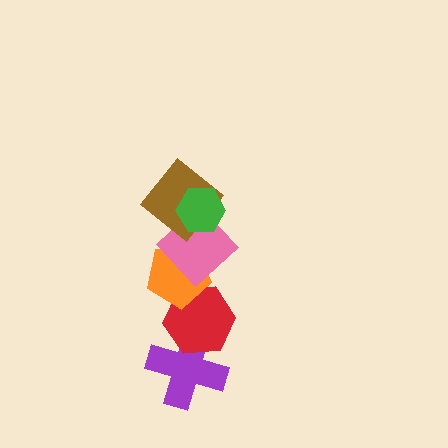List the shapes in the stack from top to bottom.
From top to bottom: the green hexagon, the brown diamond, the pink diamond, the orange pentagon, the red hexagon, the purple cross.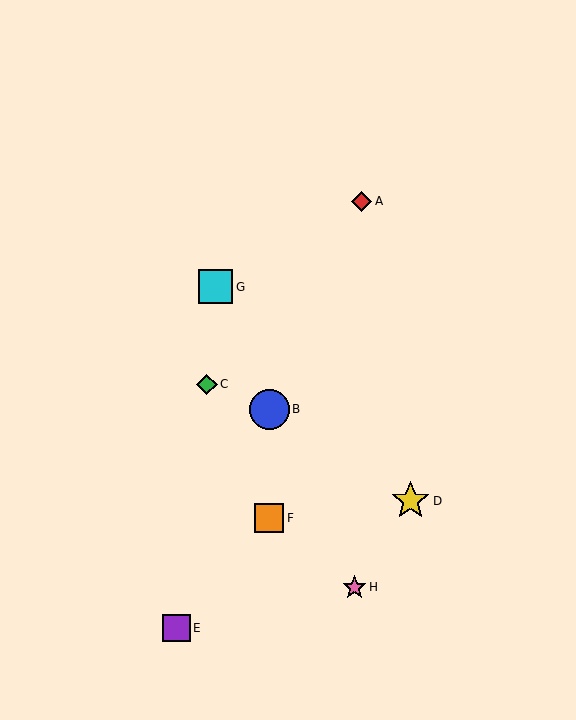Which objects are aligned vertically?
Objects B, F are aligned vertically.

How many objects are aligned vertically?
2 objects (B, F) are aligned vertically.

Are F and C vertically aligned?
No, F is at x≈269 and C is at x≈207.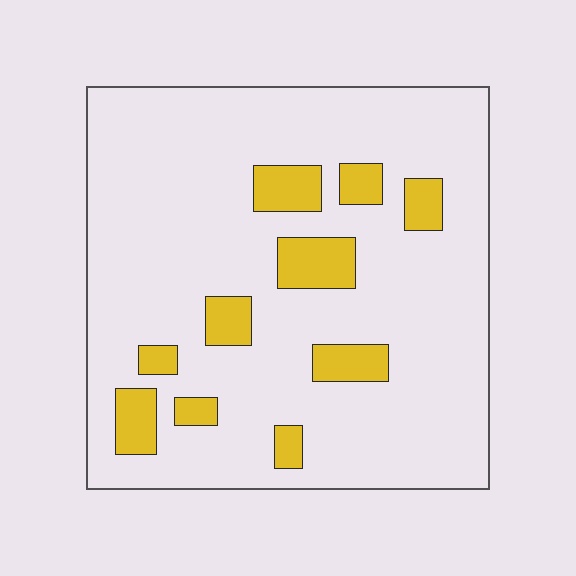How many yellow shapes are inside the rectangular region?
10.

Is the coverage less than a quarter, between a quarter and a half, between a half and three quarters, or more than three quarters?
Less than a quarter.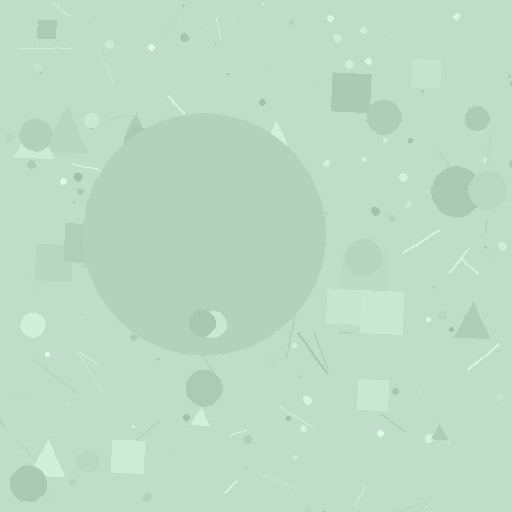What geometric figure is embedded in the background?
A circle is embedded in the background.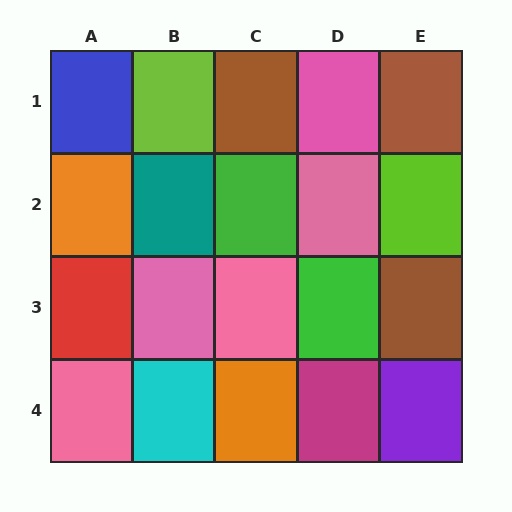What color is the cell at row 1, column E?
Brown.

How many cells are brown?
3 cells are brown.